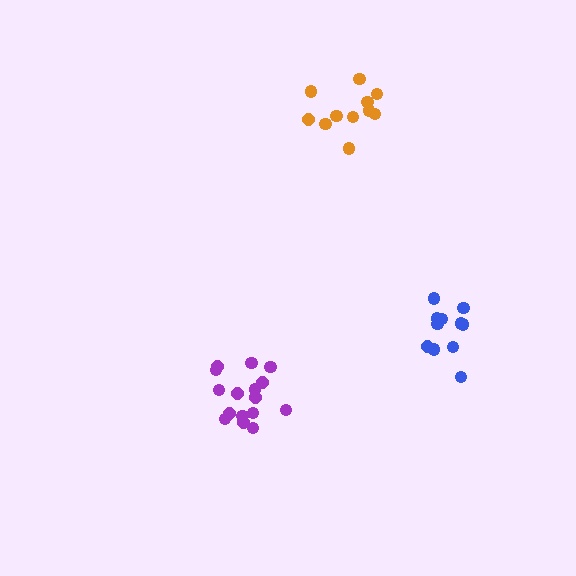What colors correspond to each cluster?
The clusters are colored: orange, purple, blue.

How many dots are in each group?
Group 1: 11 dots, Group 2: 16 dots, Group 3: 12 dots (39 total).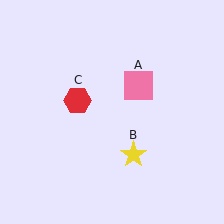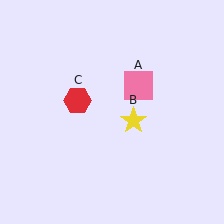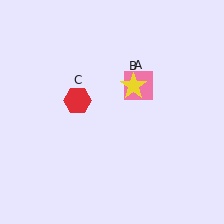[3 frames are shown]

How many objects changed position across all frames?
1 object changed position: yellow star (object B).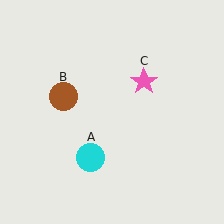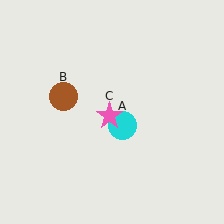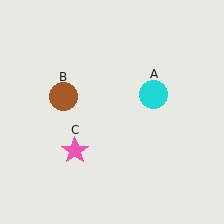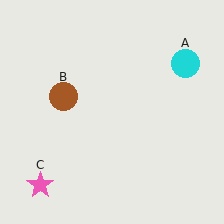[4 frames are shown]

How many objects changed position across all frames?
2 objects changed position: cyan circle (object A), pink star (object C).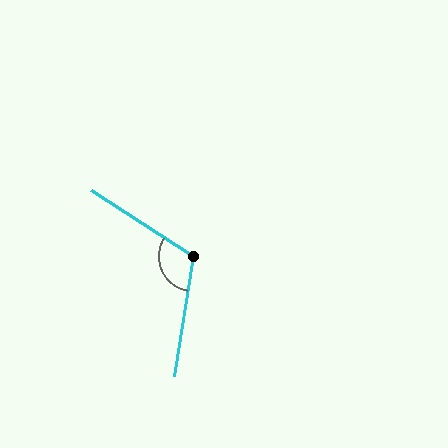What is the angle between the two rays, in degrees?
Approximately 114 degrees.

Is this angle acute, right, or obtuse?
It is obtuse.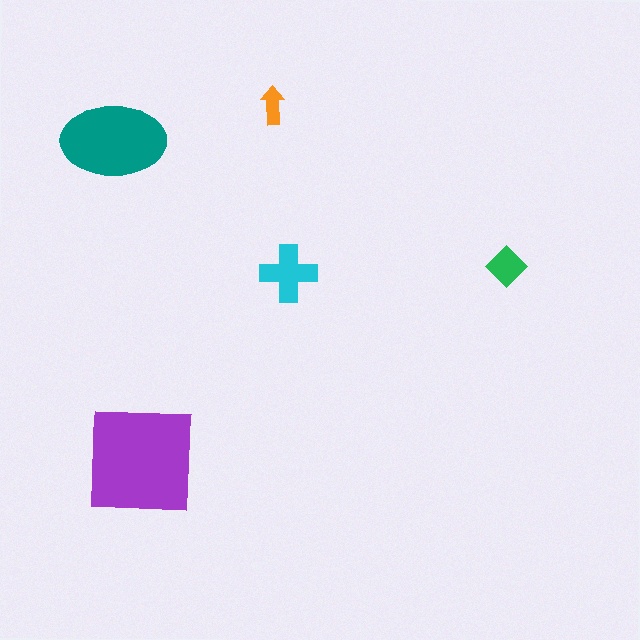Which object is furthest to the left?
The teal ellipse is leftmost.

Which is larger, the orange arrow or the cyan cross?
The cyan cross.